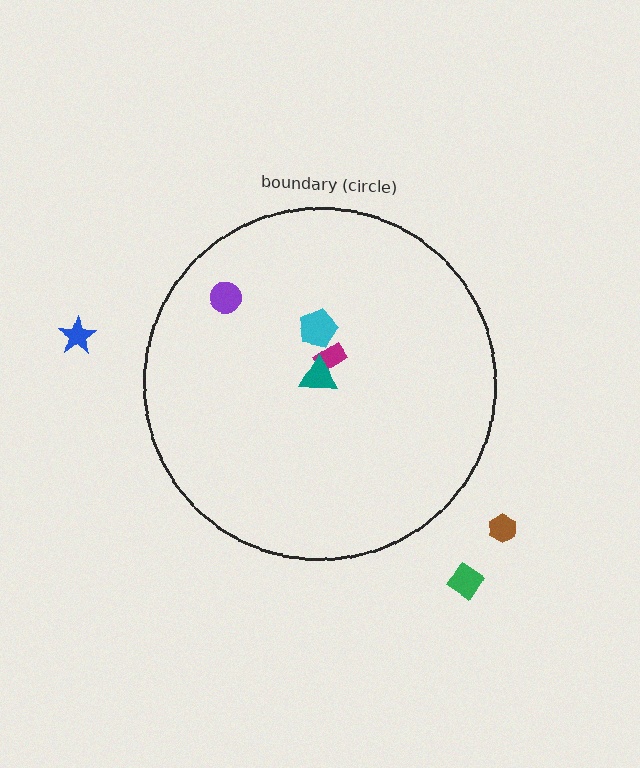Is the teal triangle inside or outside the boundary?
Inside.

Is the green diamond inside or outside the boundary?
Outside.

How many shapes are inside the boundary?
4 inside, 3 outside.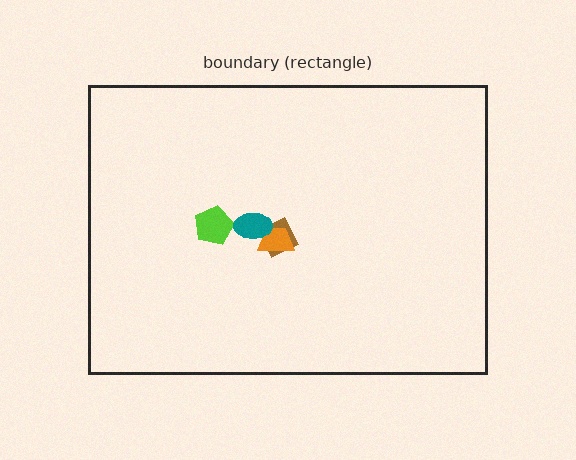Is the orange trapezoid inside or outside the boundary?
Inside.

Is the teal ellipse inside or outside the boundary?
Inside.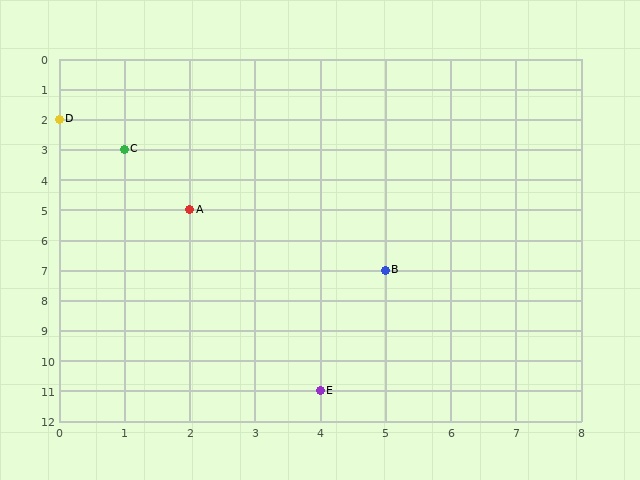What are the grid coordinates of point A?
Point A is at grid coordinates (2, 5).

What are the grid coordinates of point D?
Point D is at grid coordinates (0, 2).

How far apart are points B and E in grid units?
Points B and E are 1 column and 4 rows apart (about 4.1 grid units diagonally).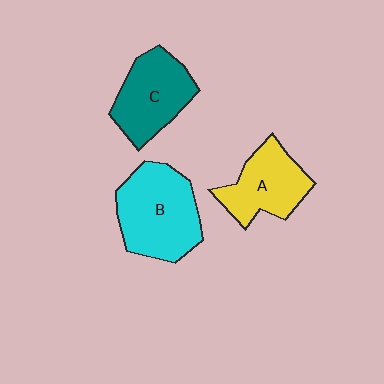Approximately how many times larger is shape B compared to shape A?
Approximately 1.3 times.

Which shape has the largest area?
Shape B (cyan).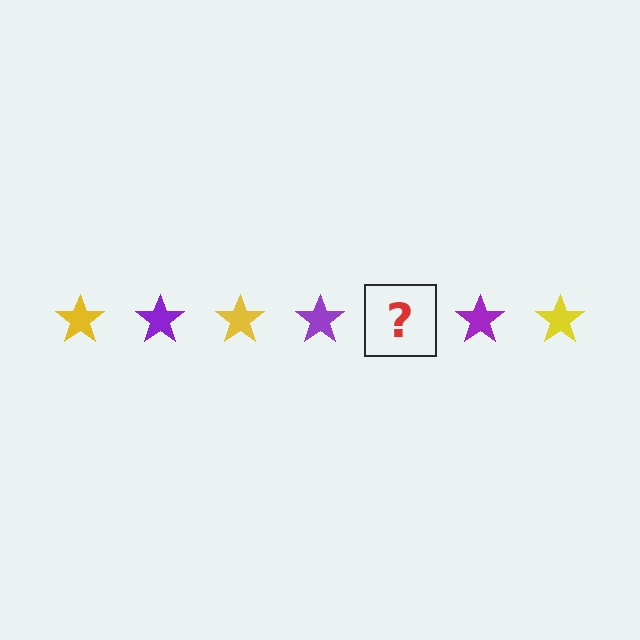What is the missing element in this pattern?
The missing element is a yellow star.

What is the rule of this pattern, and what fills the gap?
The rule is that the pattern cycles through yellow, purple stars. The gap should be filled with a yellow star.